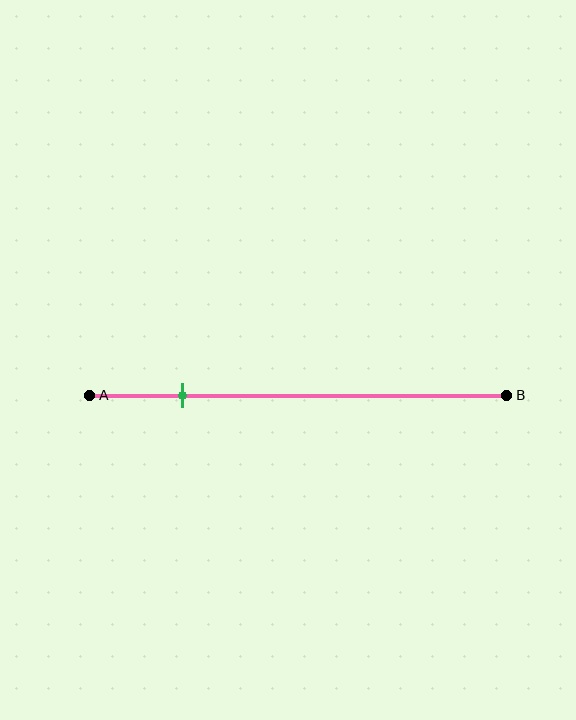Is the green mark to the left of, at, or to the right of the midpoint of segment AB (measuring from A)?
The green mark is to the left of the midpoint of segment AB.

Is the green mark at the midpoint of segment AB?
No, the mark is at about 20% from A, not at the 50% midpoint.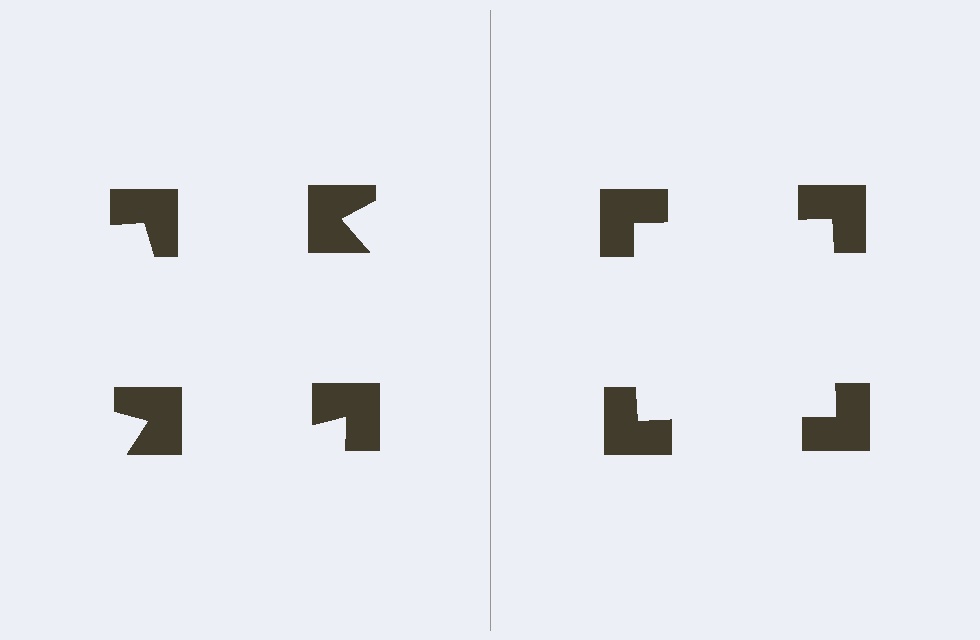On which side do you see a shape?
An illusory square appears on the right side. On the left side the wedge cuts are rotated, so no coherent shape forms.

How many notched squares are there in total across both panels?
8 — 4 on each side.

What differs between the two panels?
The notched squares are positioned identically on both sides; only the wedge orientations differ. On the right they align to a square; on the left they are misaligned.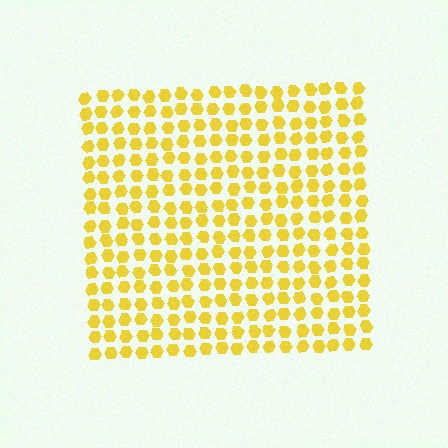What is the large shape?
The large shape is a square.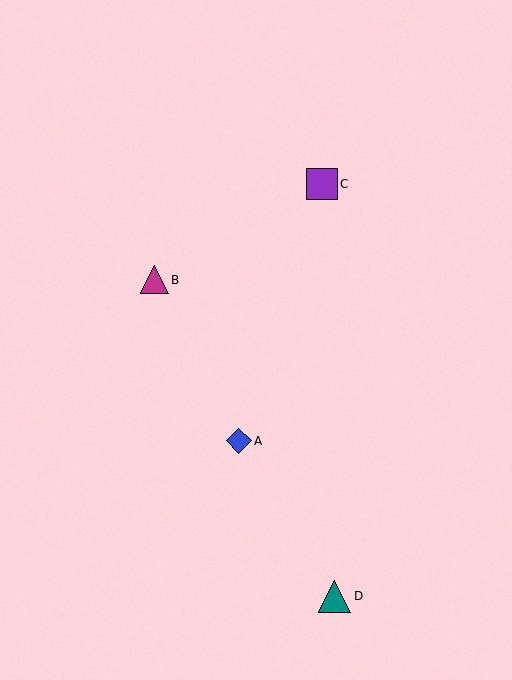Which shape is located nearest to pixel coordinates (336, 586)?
The teal triangle (labeled D) at (334, 596) is nearest to that location.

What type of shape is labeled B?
Shape B is a magenta triangle.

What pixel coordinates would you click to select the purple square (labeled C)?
Click at (322, 184) to select the purple square C.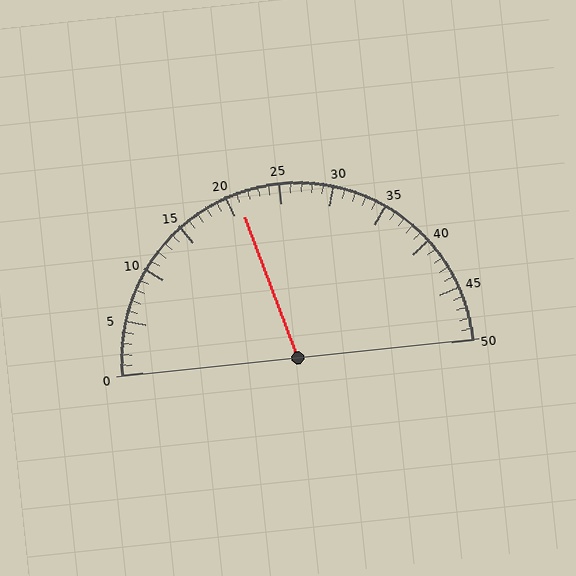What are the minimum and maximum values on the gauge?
The gauge ranges from 0 to 50.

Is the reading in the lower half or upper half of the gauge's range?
The reading is in the lower half of the range (0 to 50).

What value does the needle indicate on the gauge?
The needle indicates approximately 21.